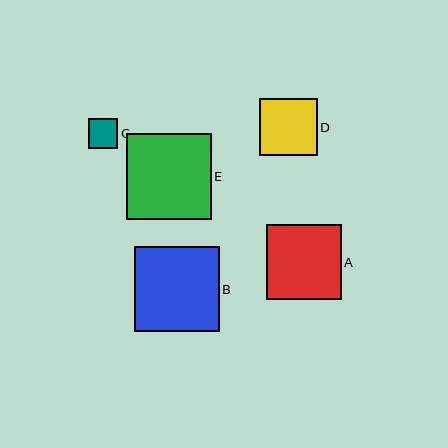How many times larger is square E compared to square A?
Square E is approximately 1.1 times the size of square A.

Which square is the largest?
Square E is the largest with a size of approximately 85 pixels.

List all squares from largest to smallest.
From largest to smallest: E, B, A, D, C.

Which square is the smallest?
Square C is the smallest with a size of approximately 29 pixels.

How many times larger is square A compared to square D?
Square A is approximately 1.3 times the size of square D.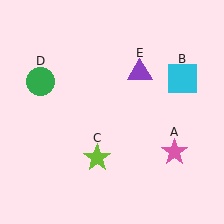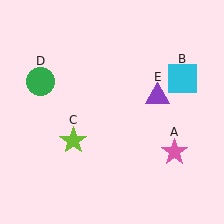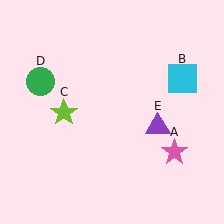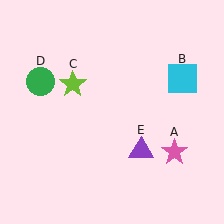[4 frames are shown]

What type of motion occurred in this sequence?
The lime star (object C), purple triangle (object E) rotated clockwise around the center of the scene.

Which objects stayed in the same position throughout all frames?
Pink star (object A) and cyan square (object B) and green circle (object D) remained stationary.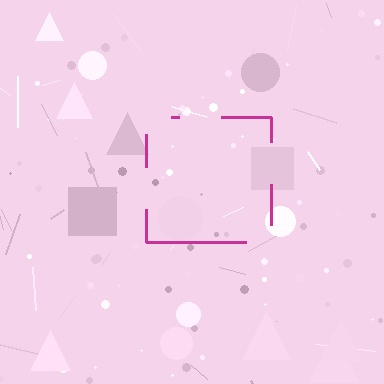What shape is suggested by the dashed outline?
The dashed outline suggests a square.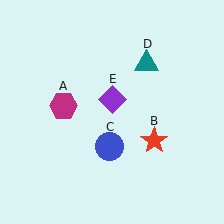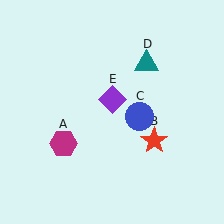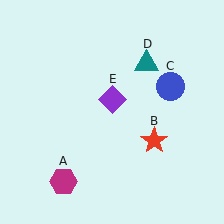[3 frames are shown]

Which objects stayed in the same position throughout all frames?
Red star (object B) and teal triangle (object D) and purple diamond (object E) remained stationary.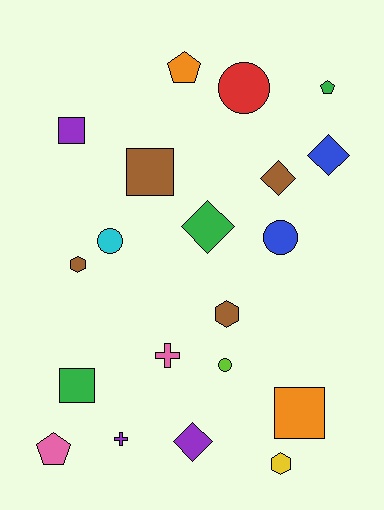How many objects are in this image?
There are 20 objects.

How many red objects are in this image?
There is 1 red object.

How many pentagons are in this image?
There are 3 pentagons.